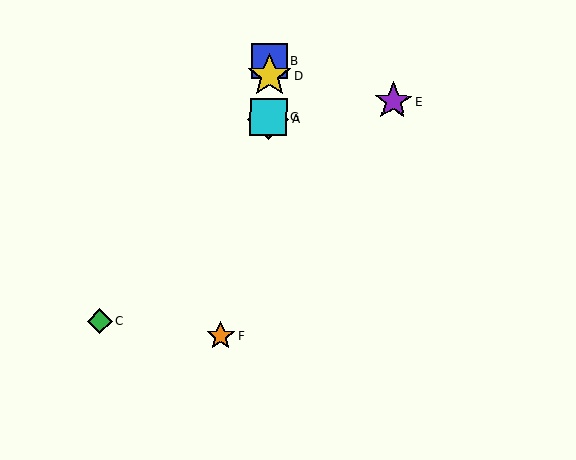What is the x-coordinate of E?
Object E is at x≈393.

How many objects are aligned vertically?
4 objects (A, B, D, G) are aligned vertically.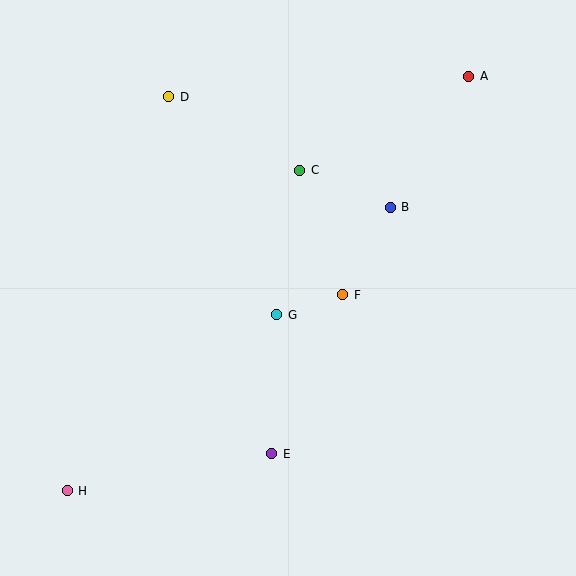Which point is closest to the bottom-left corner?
Point H is closest to the bottom-left corner.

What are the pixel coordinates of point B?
Point B is at (390, 207).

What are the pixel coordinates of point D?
Point D is at (169, 97).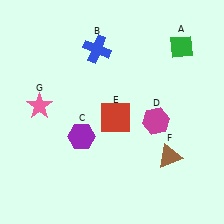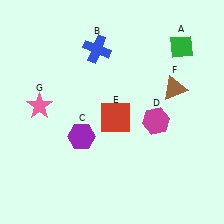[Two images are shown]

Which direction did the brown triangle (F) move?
The brown triangle (F) moved up.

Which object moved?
The brown triangle (F) moved up.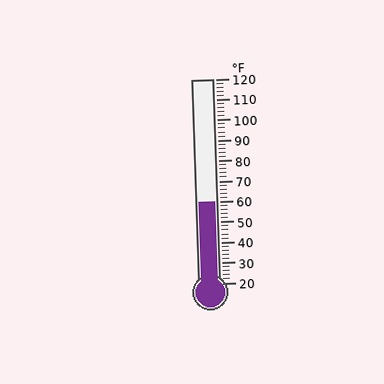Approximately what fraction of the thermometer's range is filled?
The thermometer is filled to approximately 40% of its range.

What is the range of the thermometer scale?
The thermometer scale ranges from 20°F to 120°F.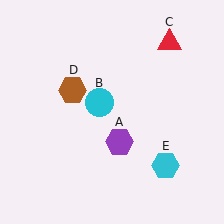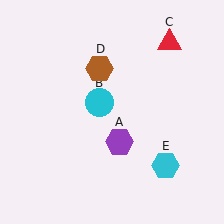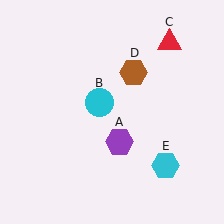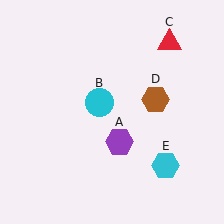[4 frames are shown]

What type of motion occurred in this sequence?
The brown hexagon (object D) rotated clockwise around the center of the scene.